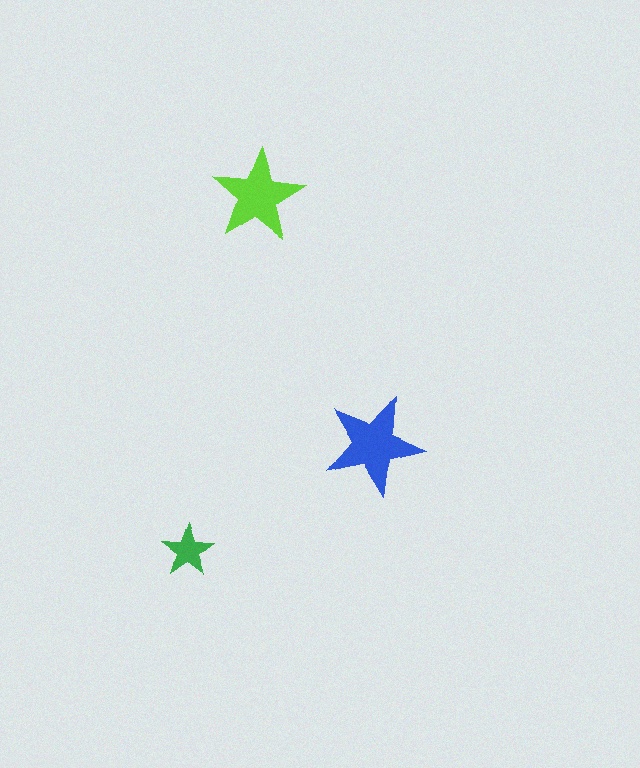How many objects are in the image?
There are 3 objects in the image.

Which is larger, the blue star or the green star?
The blue one.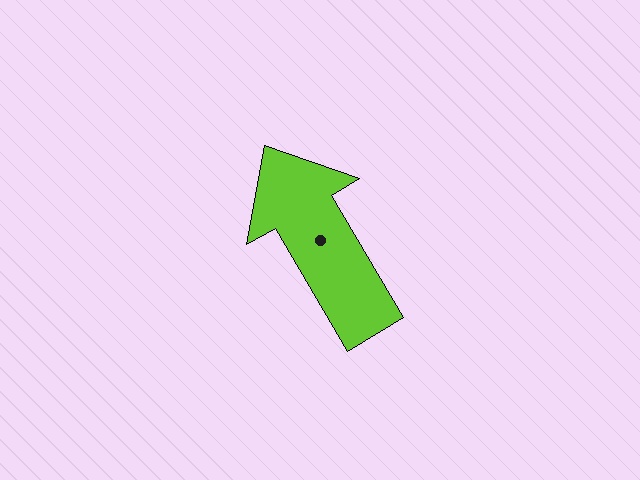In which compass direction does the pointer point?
Northwest.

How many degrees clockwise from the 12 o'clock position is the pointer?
Approximately 330 degrees.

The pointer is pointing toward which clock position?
Roughly 11 o'clock.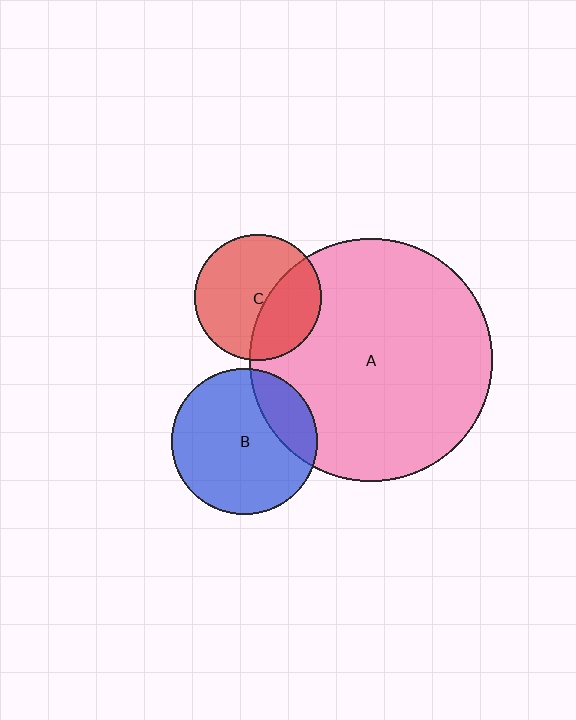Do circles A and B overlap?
Yes.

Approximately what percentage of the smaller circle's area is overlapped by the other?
Approximately 20%.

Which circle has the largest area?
Circle A (pink).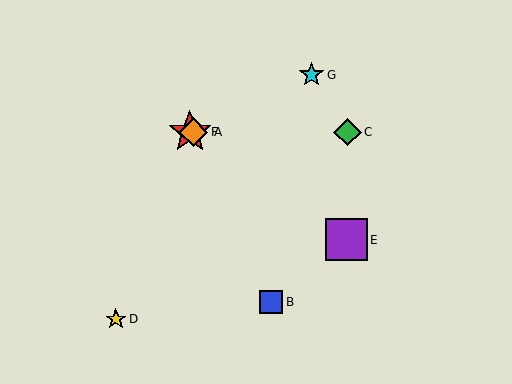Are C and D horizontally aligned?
No, C is at y≈132 and D is at y≈319.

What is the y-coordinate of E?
Object E is at y≈240.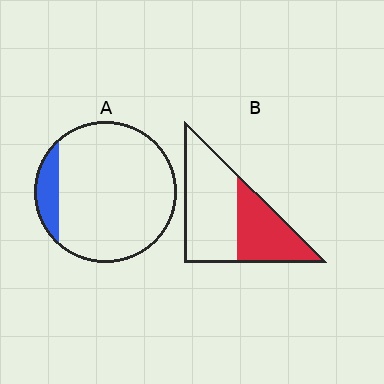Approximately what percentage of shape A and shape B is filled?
A is approximately 10% and B is approximately 40%.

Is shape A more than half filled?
No.